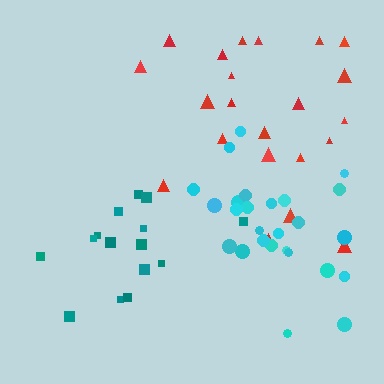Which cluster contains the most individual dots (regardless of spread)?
Cyan (27).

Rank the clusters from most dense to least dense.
cyan, teal, red.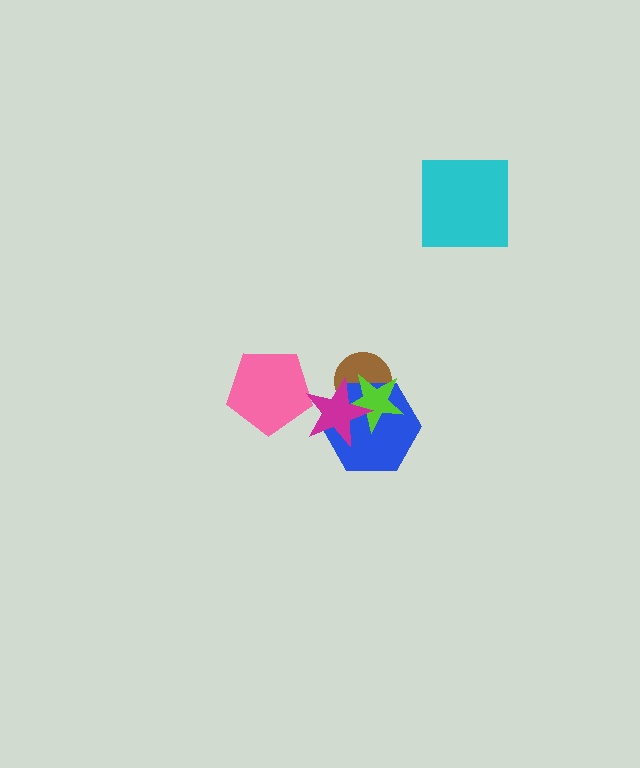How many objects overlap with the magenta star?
4 objects overlap with the magenta star.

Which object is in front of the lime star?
The magenta star is in front of the lime star.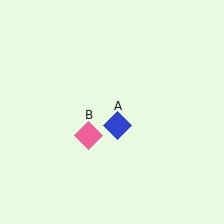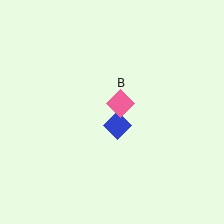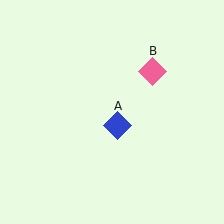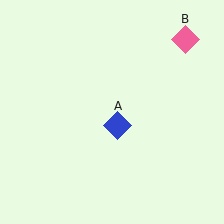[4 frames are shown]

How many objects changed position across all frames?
1 object changed position: pink diamond (object B).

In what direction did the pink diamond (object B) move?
The pink diamond (object B) moved up and to the right.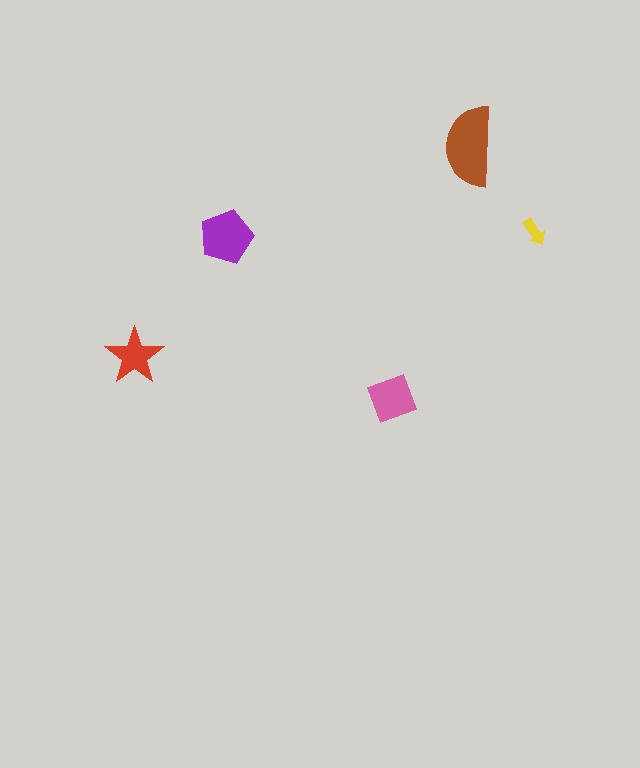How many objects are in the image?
There are 5 objects in the image.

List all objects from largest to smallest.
The brown semicircle, the purple pentagon, the pink square, the red star, the yellow arrow.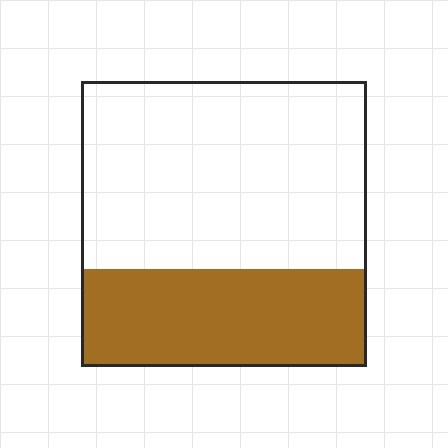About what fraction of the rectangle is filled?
About one third (1/3).